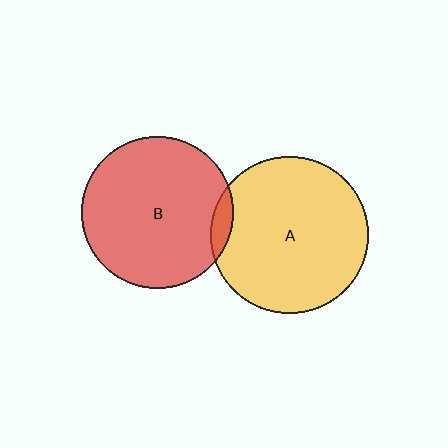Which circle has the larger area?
Circle A (yellow).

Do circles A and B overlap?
Yes.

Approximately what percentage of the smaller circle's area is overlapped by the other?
Approximately 5%.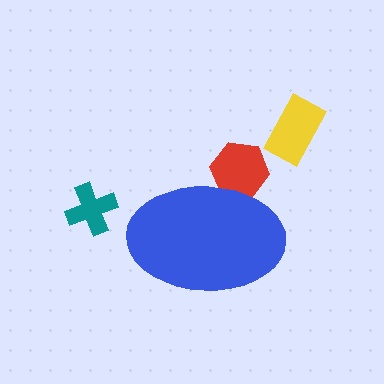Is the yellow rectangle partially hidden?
No, the yellow rectangle is fully visible.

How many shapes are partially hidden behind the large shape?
1 shape is partially hidden.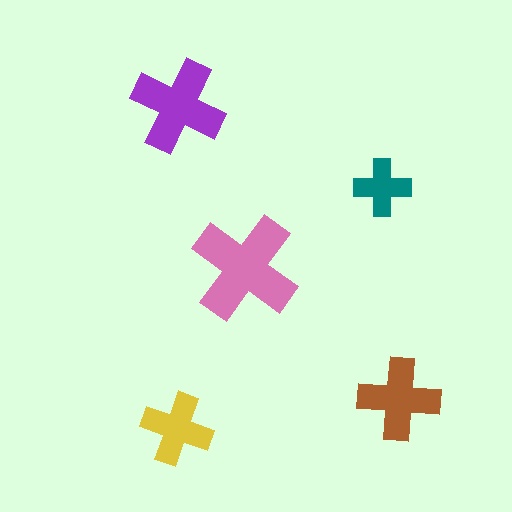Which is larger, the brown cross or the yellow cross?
The brown one.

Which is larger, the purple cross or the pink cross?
The pink one.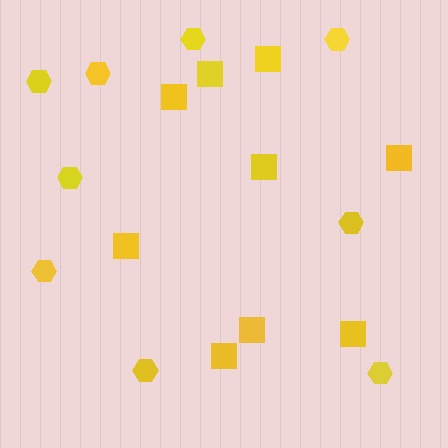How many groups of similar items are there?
There are 2 groups: one group of hexagons (9) and one group of squares (9).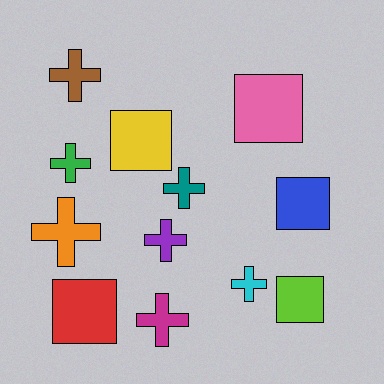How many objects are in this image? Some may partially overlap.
There are 12 objects.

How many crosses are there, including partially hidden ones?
There are 7 crosses.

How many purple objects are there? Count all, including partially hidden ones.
There is 1 purple object.